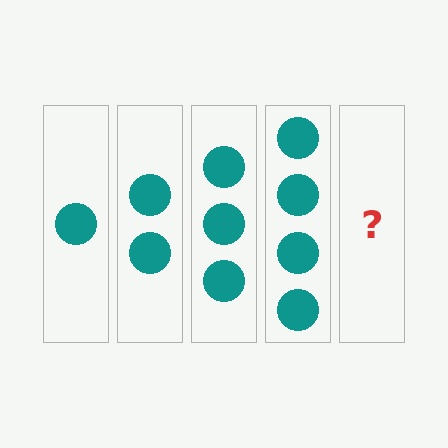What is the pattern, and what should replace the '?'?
The pattern is that each step adds one more circle. The '?' should be 5 circles.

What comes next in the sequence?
The next element should be 5 circles.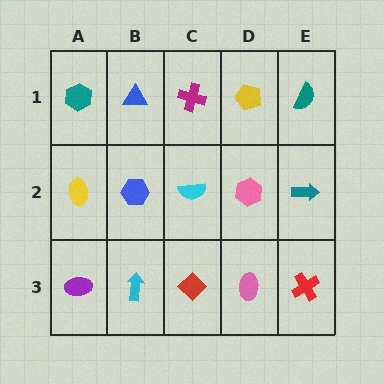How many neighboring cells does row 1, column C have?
3.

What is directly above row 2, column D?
A yellow pentagon.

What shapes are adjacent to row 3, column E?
A teal arrow (row 2, column E), a pink ellipse (row 3, column D).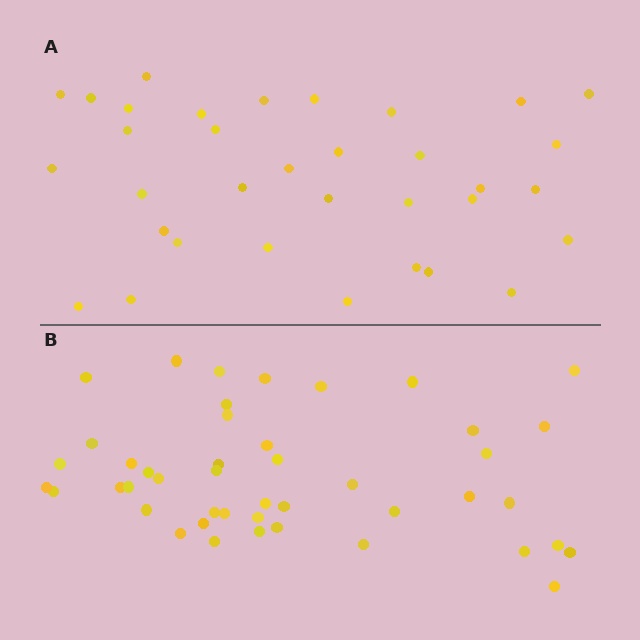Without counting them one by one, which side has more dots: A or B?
Region B (the bottom region) has more dots.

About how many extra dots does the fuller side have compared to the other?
Region B has roughly 12 or so more dots than region A.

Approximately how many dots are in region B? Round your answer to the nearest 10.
About 40 dots. (The exact count is 45, which rounds to 40.)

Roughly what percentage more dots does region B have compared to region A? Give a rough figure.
About 30% more.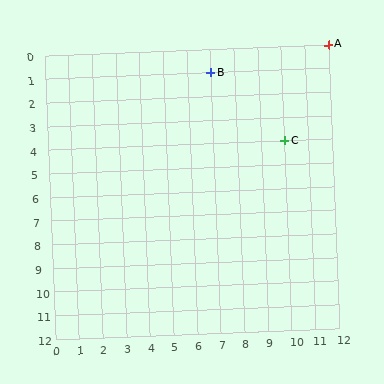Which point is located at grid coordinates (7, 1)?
Point B is at (7, 1).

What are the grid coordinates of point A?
Point A is at grid coordinates (12, 0).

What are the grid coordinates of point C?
Point C is at grid coordinates (10, 4).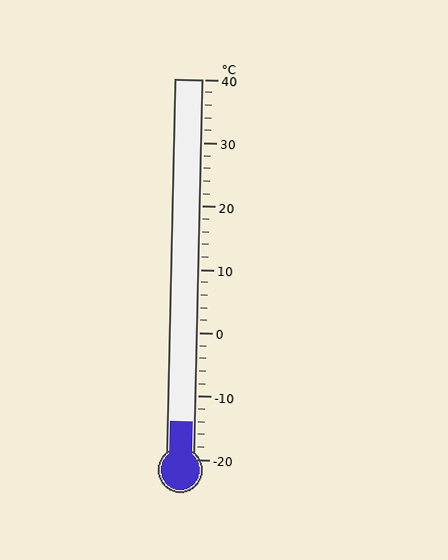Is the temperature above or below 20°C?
The temperature is below 20°C.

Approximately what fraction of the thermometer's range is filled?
The thermometer is filled to approximately 10% of its range.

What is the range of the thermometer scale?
The thermometer scale ranges from -20°C to 40°C.